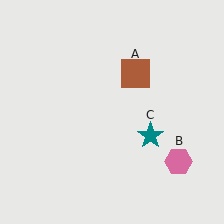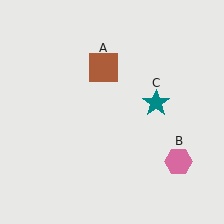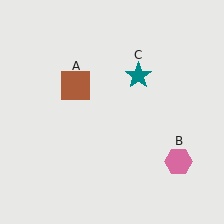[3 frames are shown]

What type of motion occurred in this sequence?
The brown square (object A), teal star (object C) rotated counterclockwise around the center of the scene.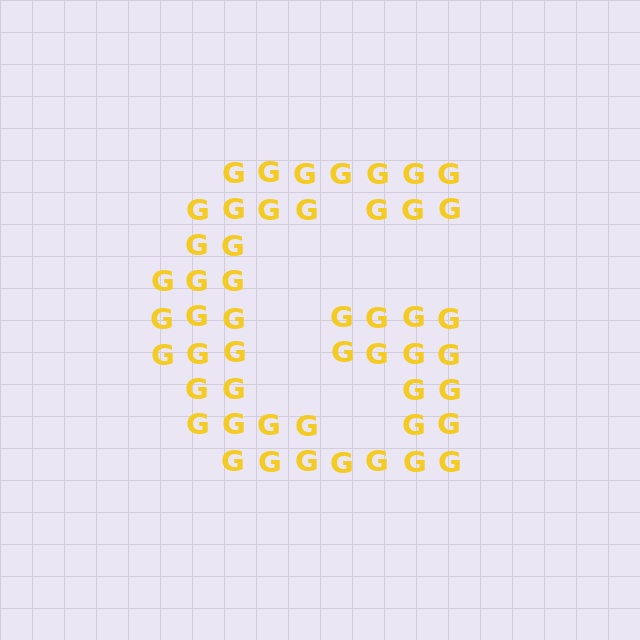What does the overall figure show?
The overall figure shows the letter G.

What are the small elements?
The small elements are letter G's.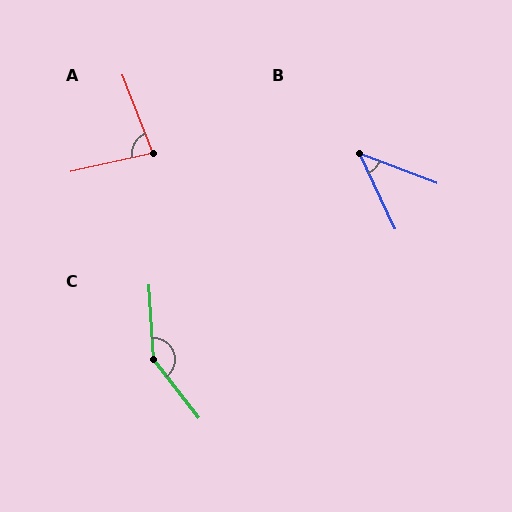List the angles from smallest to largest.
B (44°), A (82°), C (145°).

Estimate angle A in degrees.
Approximately 82 degrees.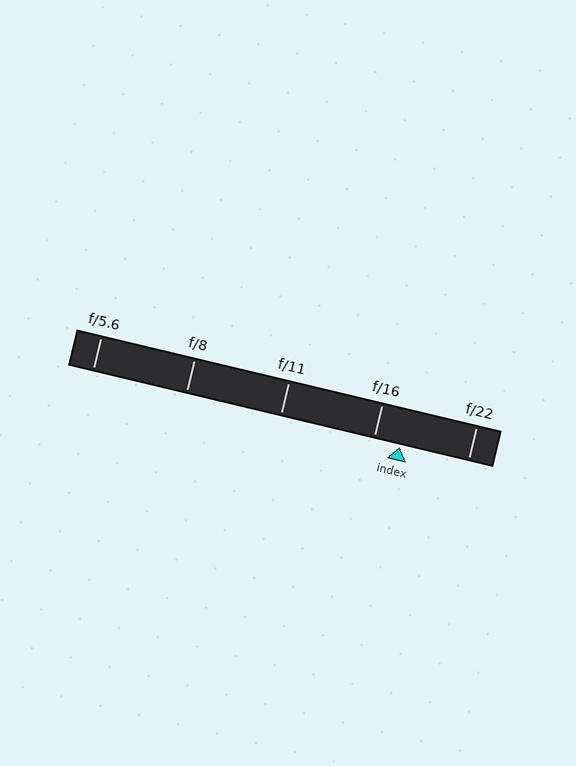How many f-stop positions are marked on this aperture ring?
There are 5 f-stop positions marked.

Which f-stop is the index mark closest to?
The index mark is closest to f/16.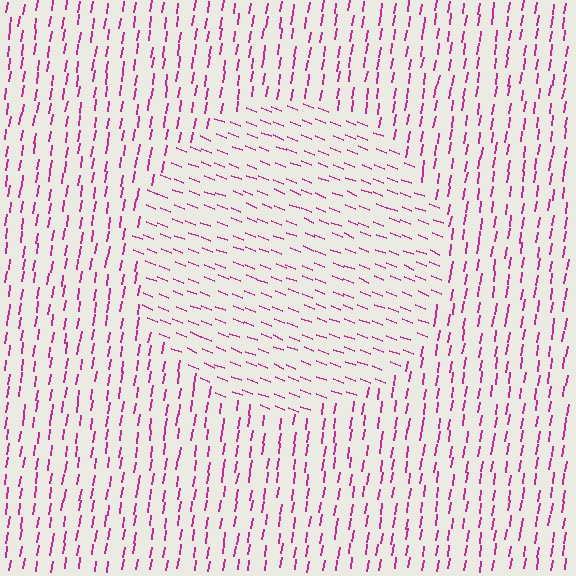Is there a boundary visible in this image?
Yes, there is a texture boundary formed by a change in line orientation.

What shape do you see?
I see a circle.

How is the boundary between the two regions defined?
The boundary is defined purely by a change in line orientation (approximately 78 degrees difference). All lines are the same color and thickness.